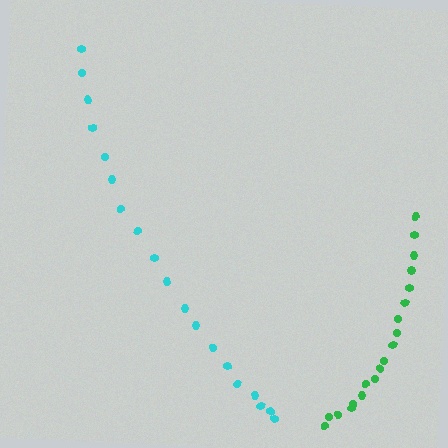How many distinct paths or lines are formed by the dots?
There are 2 distinct paths.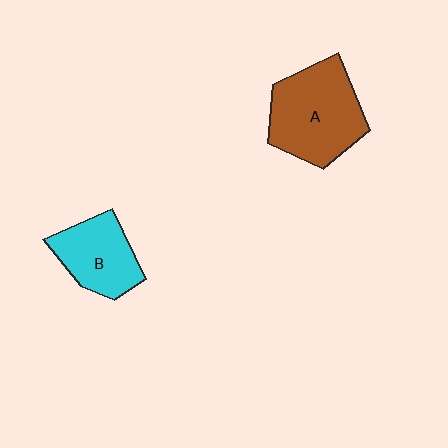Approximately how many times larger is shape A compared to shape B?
Approximately 1.5 times.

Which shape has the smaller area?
Shape B (cyan).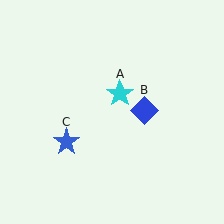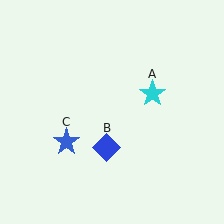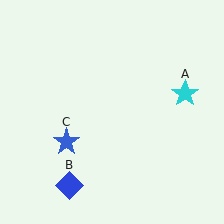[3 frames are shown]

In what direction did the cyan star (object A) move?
The cyan star (object A) moved right.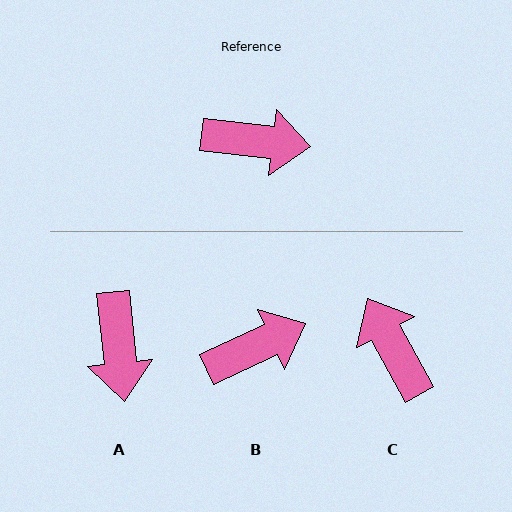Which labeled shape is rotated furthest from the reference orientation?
C, about 125 degrees away.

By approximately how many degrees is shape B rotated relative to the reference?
Approximately 31 degrees counter-clockwise.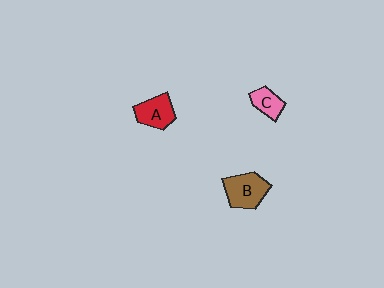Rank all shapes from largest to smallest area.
From largest to smallest: B (brown), A (red), C (pink).